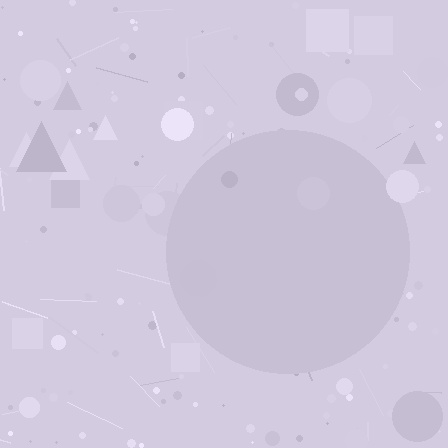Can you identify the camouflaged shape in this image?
The camouflaged shape is a circle.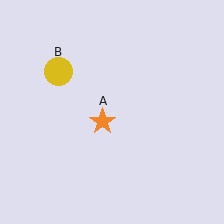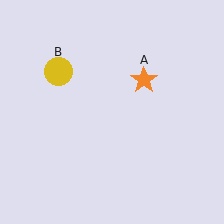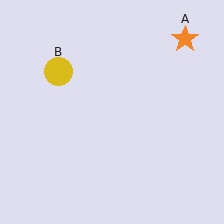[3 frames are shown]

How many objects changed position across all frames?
1 object changed position: orange star (object A).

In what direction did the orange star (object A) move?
The orange star (object A) moved up and to the right.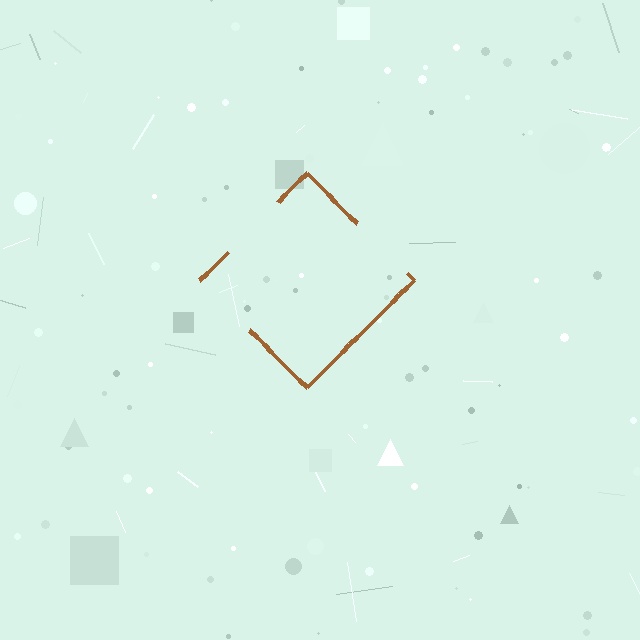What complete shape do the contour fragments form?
The contour fragments form a diamond.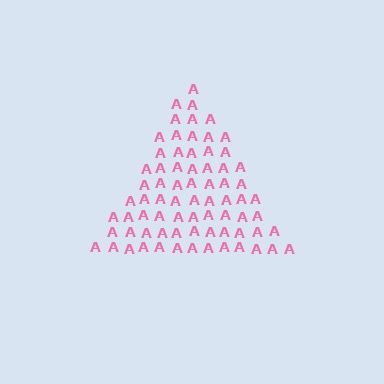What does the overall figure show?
The overall figure shows a triangle.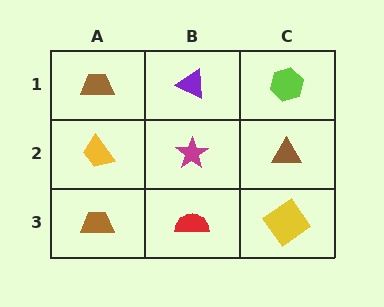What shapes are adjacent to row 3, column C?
A brown triangle (row 2, column C), a red semicircle (row 3, column B).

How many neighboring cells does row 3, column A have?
2.